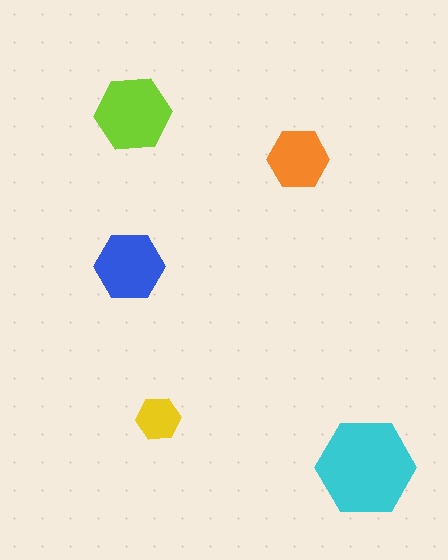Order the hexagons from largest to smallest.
the cyan one, the lime one, the blue one, the orange one, the yellow one.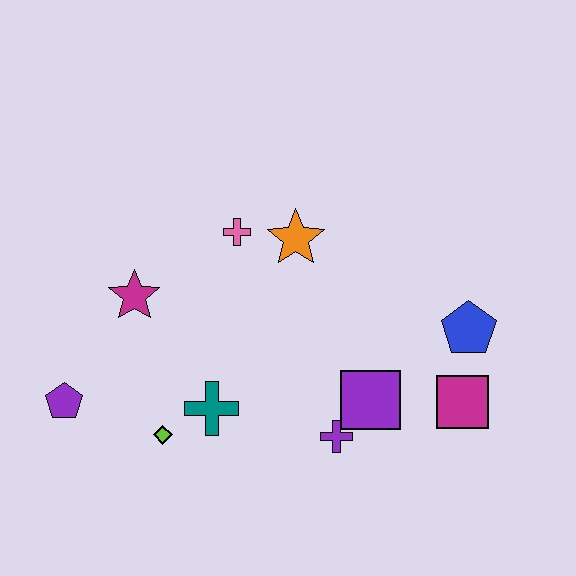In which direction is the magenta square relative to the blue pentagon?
The magenta square is below the blue pentagon.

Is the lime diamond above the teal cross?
No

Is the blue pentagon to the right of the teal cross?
Yes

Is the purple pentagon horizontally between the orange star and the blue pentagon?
No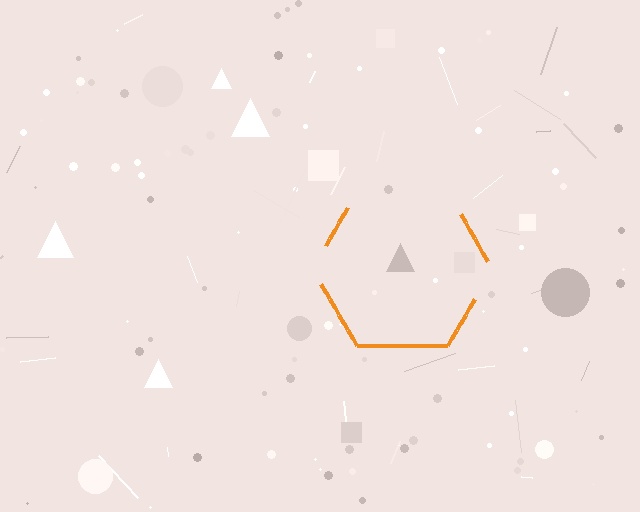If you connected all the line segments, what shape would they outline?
They would outline a hexagon.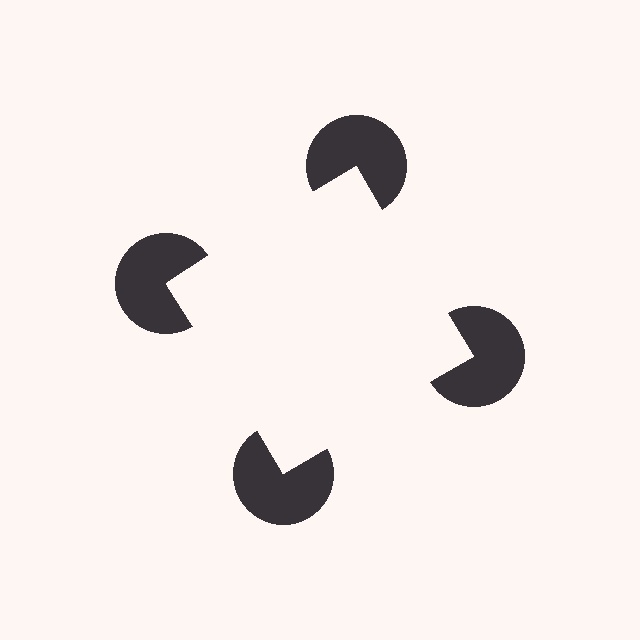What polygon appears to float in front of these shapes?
An illusory square — its edges are inferred from the aligned wedge cuts in the pac-man discs, not physically drawn.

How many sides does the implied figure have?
4 sides.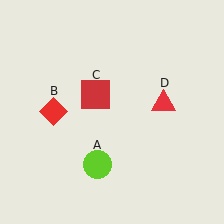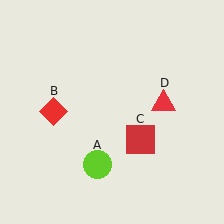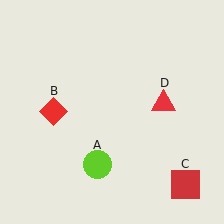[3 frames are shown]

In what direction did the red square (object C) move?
The red square (object C) moved down and to the right.